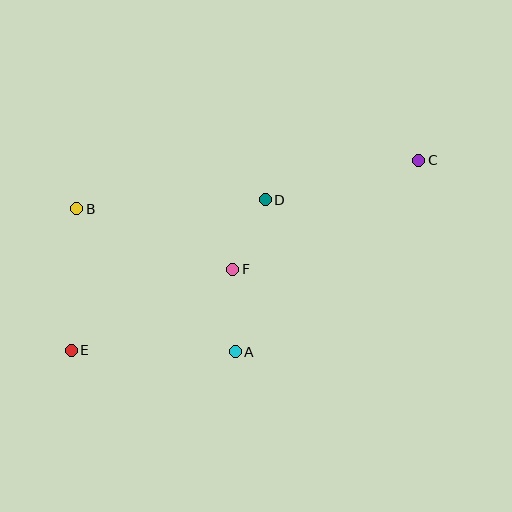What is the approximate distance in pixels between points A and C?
The distance between A and C is approximately 265 pixels.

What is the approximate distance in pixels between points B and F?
The distance between B and F is approximately 168 pixels.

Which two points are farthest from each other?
Points C and E are farthest from each other.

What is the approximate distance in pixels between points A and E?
The distance between A and E is approximately 164 pixels.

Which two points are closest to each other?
Points D and F are closest to each other.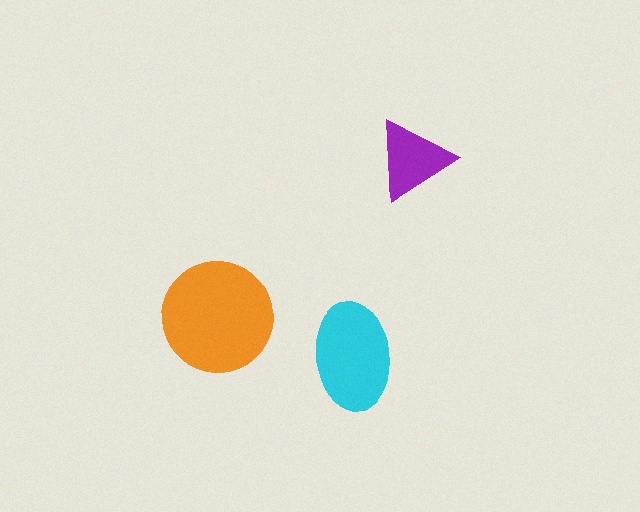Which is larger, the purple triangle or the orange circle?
The orange circle.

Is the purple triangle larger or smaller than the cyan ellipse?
Smaller.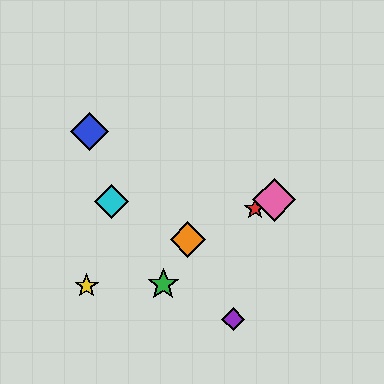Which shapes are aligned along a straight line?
The red star, the yellow star, the orange diamond, the pink diamond are aligned along a straight line.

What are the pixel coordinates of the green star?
The green star is at (163, 285).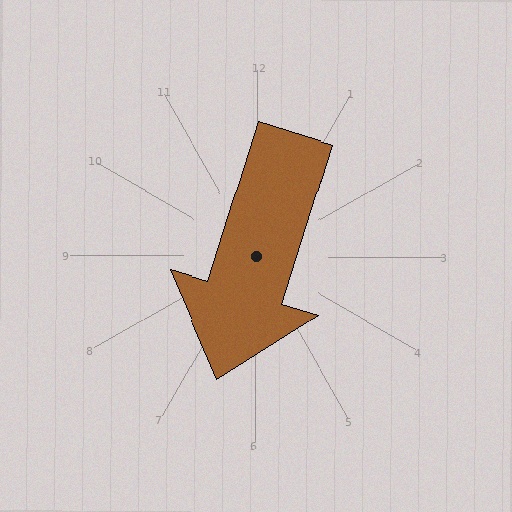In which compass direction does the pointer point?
South.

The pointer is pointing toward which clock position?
Roughly 7 o'clock.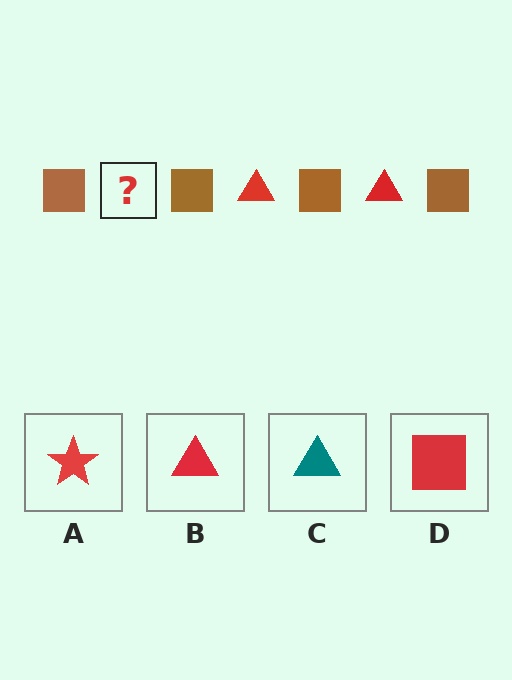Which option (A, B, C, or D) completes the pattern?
B.